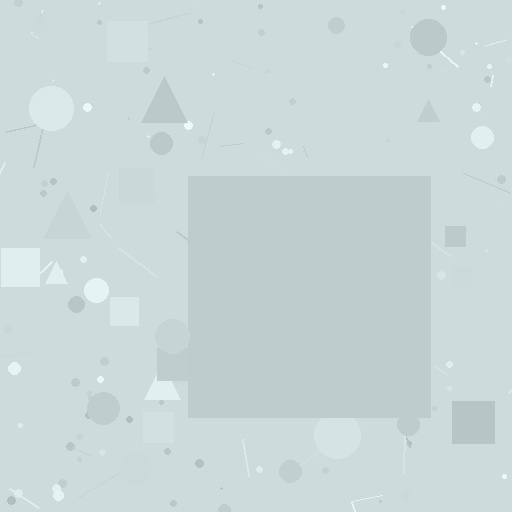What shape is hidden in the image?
A square is hidden in the image.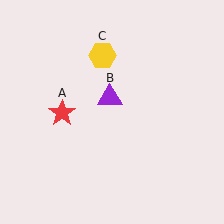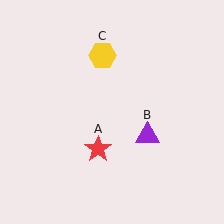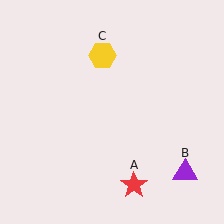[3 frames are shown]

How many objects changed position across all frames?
2 objects changed position: red star (object A), purple triangle (object B).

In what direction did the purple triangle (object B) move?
The purple triangle (object B) moved down and to the right.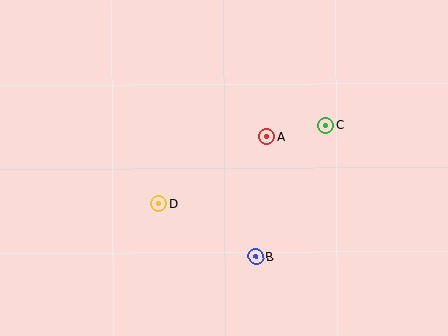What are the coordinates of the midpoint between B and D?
The midpoint between B and D is at (207, 230).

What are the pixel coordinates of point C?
Point C is at (326, 126).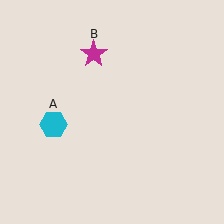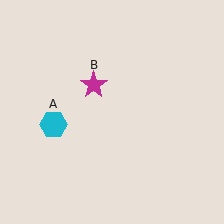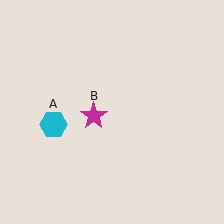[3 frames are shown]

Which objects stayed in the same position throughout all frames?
Cyan hexagon (object A) remained stationary.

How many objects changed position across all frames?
1 object changed position: magenta star (object B).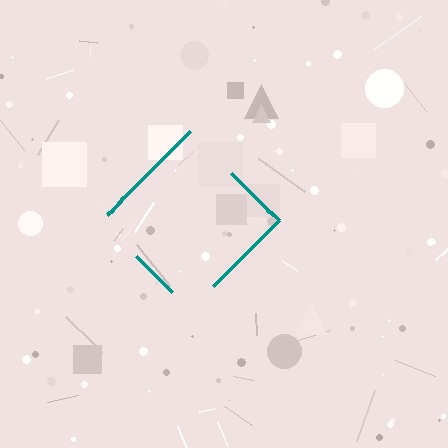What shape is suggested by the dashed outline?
The dashed outline suggests a diamond.